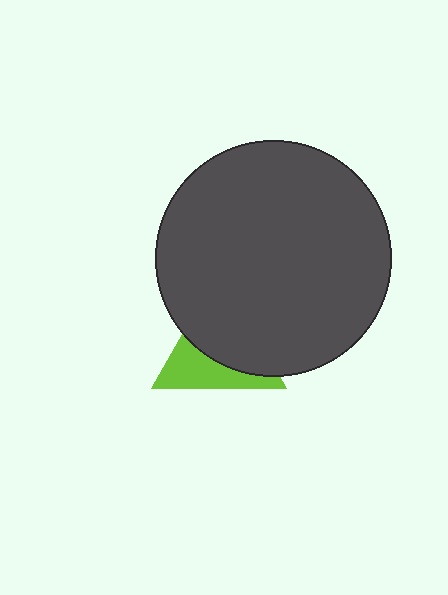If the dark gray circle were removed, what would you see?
You would see the complete lime triangle.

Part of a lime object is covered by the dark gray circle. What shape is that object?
It is a triangle.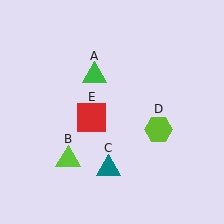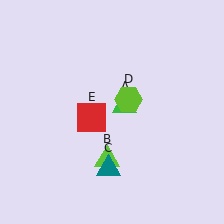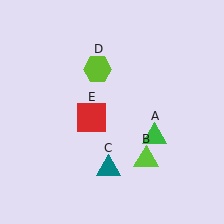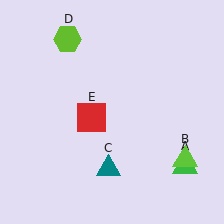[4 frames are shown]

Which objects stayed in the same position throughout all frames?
Teal triangle (object C) and red square (object E) remained stationary.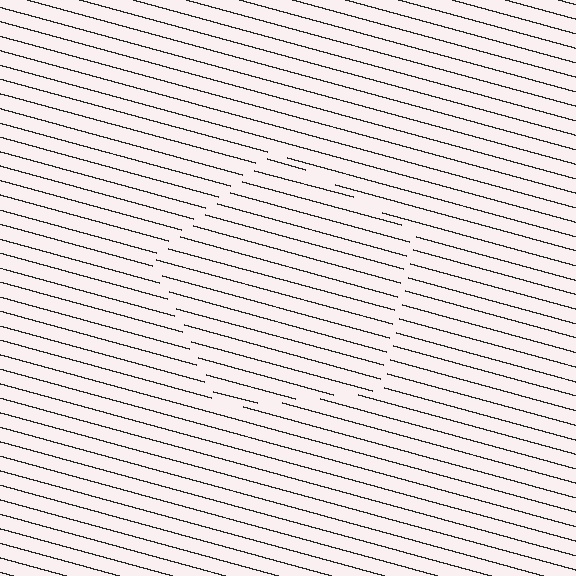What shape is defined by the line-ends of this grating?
An illusory pentagon. The interior of the shape contains the same grating, shifted by half a period — the contour is defined by the phase discontinuity where line-ends from the inner and outer gratings abut.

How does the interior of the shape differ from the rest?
The interior of the shape contains the same grating, shifted by half a period — the contour is defined by the phase discontinuity where line-ends from the inner and outer gratings abut.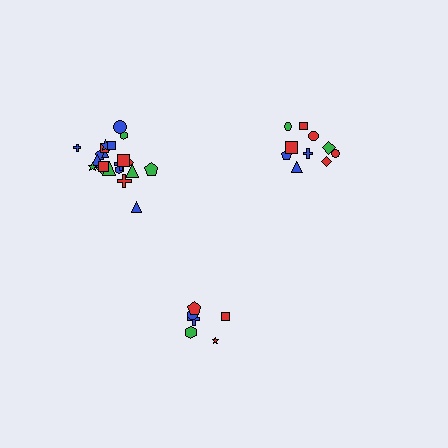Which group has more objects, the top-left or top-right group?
The top-left group.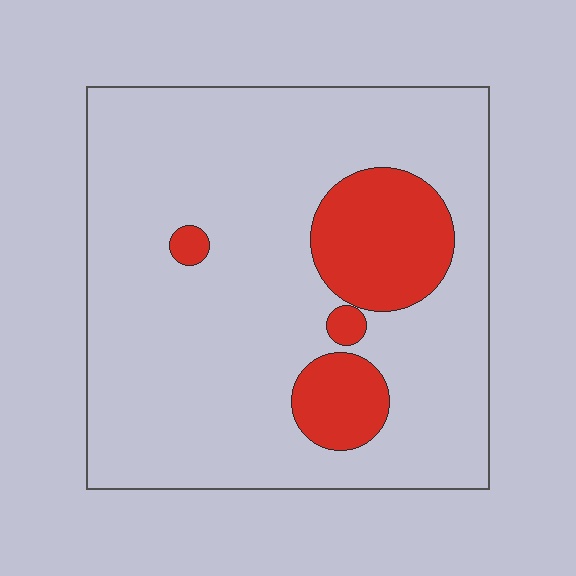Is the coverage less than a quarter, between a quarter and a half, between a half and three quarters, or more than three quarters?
Less than a quarter.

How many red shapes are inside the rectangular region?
4.